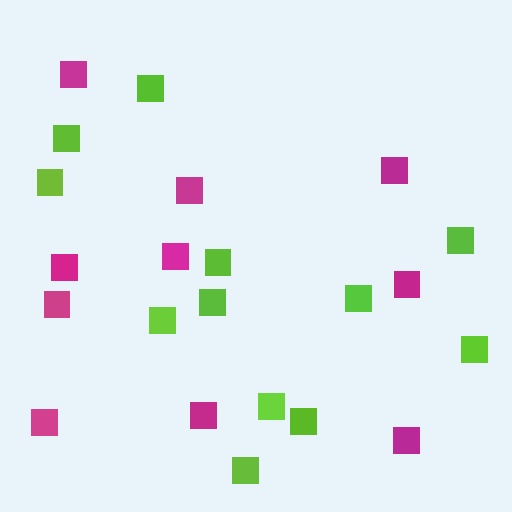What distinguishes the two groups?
There are 2 groups: one group of lime squares (12) and one group of magenta squares (10).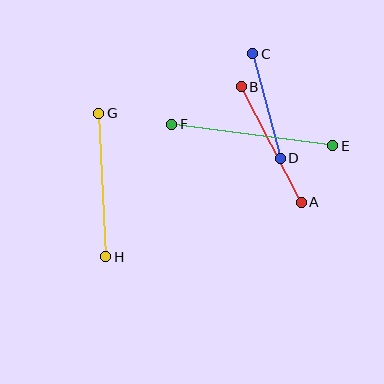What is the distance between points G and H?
The distance is approximately 144 pixels.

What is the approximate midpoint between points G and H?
The midpoint is at approximately (102, 185) pixels.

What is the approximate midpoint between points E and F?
The midpoint is at approximately (252, 135) pixels.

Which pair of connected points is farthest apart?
Points E and F are farthest apart.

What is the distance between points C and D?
The distance is approximately 108 pixels.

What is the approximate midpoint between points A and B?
The midpoint is at approximately (271, 145) pixels.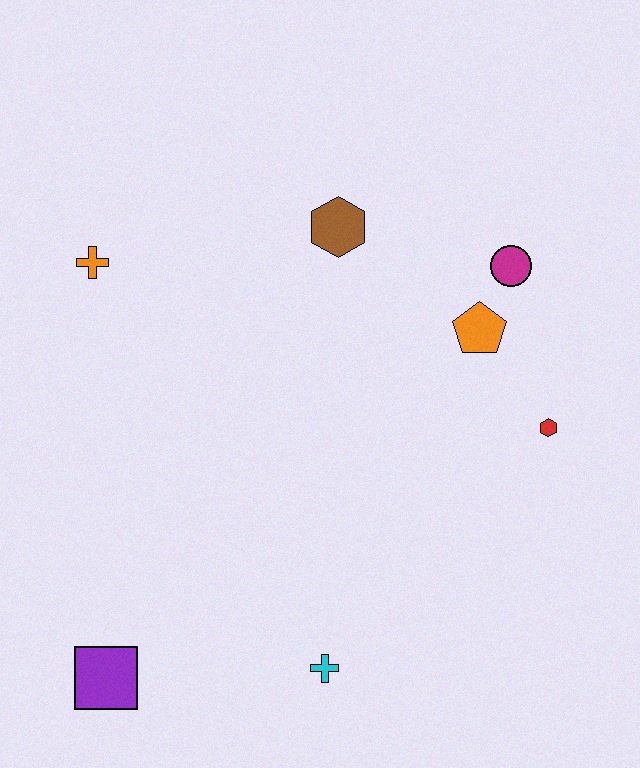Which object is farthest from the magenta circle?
The purple square is farthest from the magenta circle.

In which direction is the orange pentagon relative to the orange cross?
The orange pentagon is to the right of the orange cross.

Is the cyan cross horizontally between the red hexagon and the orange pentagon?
No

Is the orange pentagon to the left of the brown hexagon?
No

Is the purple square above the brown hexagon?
No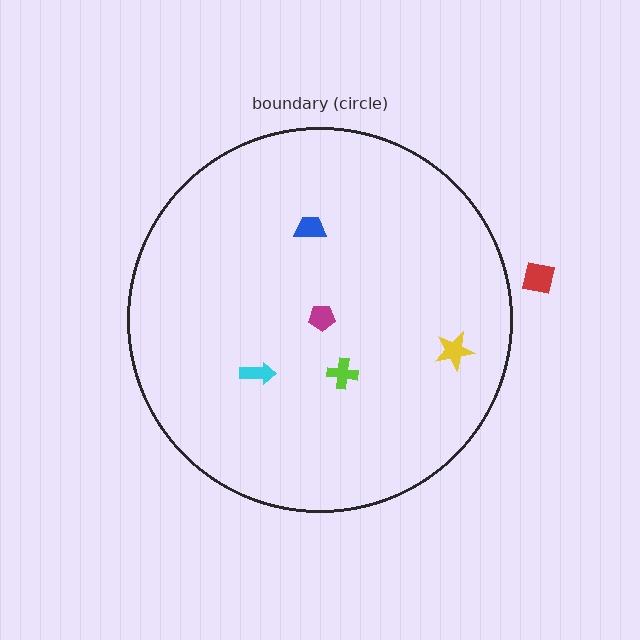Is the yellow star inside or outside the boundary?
Inside.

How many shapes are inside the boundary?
5 inside, 1 outside.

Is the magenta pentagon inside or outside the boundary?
Inside.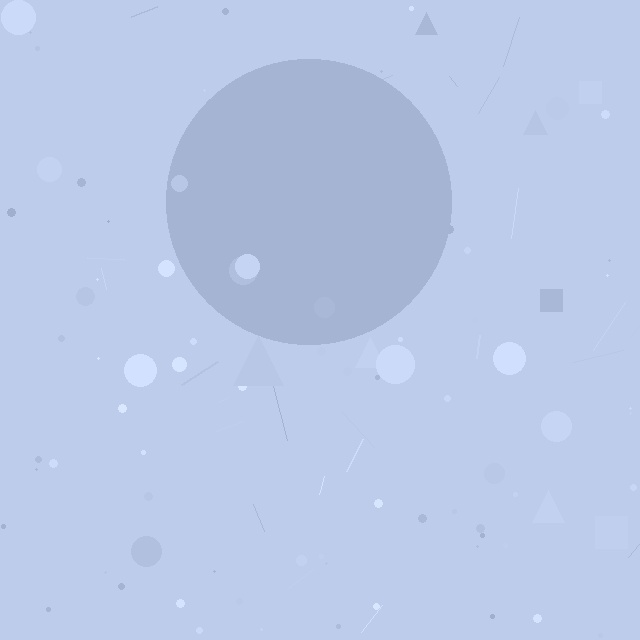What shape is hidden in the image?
A circle is hidden in the image.